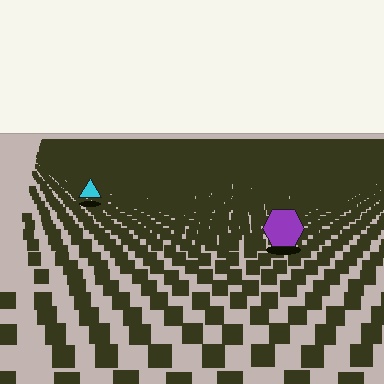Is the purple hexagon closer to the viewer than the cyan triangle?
Yes. The purple hexagon is closer — you can tell from the texture gradient: the ground texture is coarser near it.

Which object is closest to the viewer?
The purple hexagon is closest. The texture marks near it are larger and more spread out.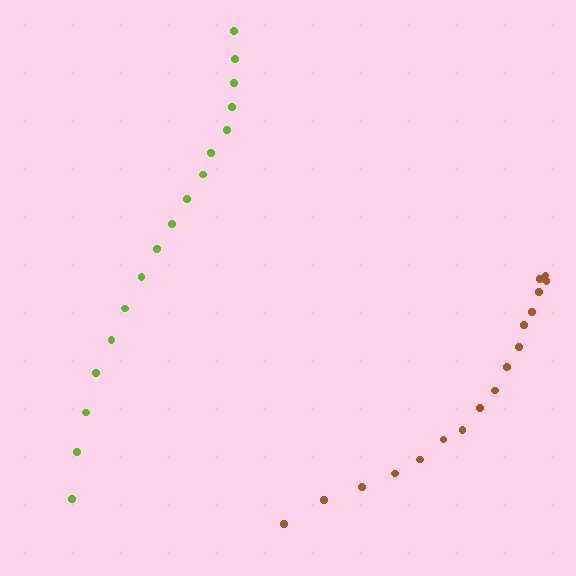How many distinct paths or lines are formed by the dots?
There are 2 distinct paths.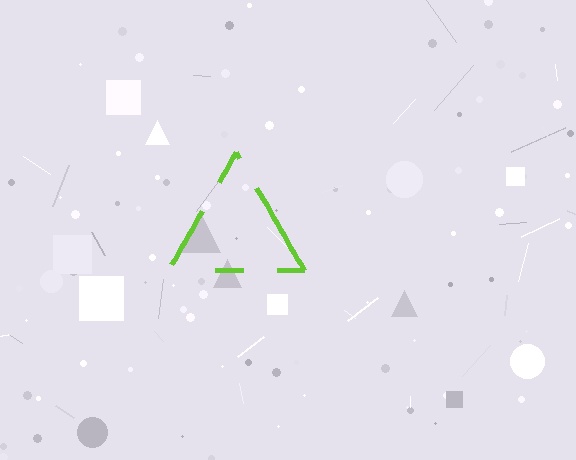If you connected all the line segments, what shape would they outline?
They would outline a triangle.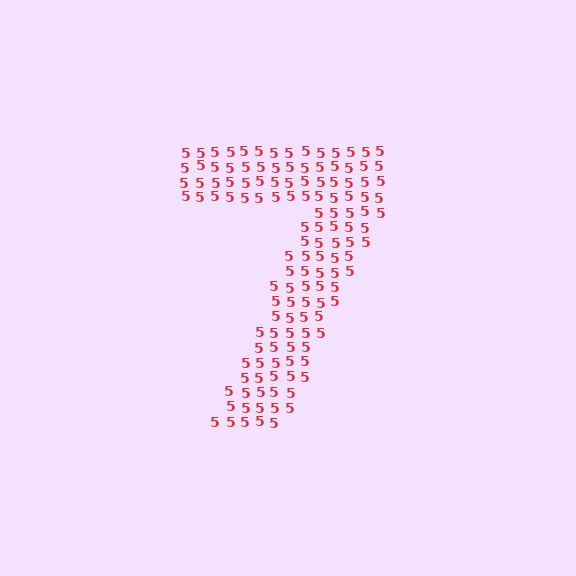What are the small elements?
The small elements are digit 5's.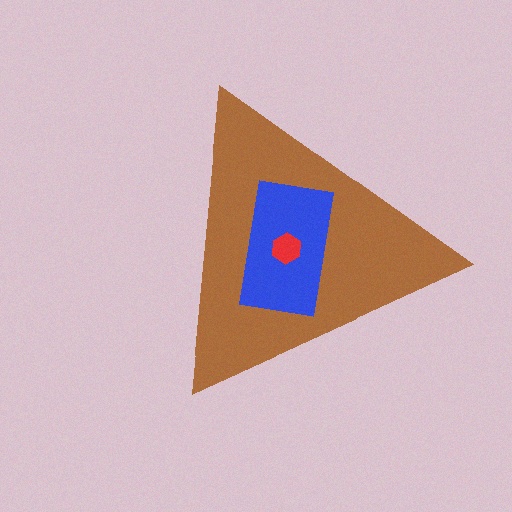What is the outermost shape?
The brown triangle.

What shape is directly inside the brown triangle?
The blue rectangle.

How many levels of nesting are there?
3.